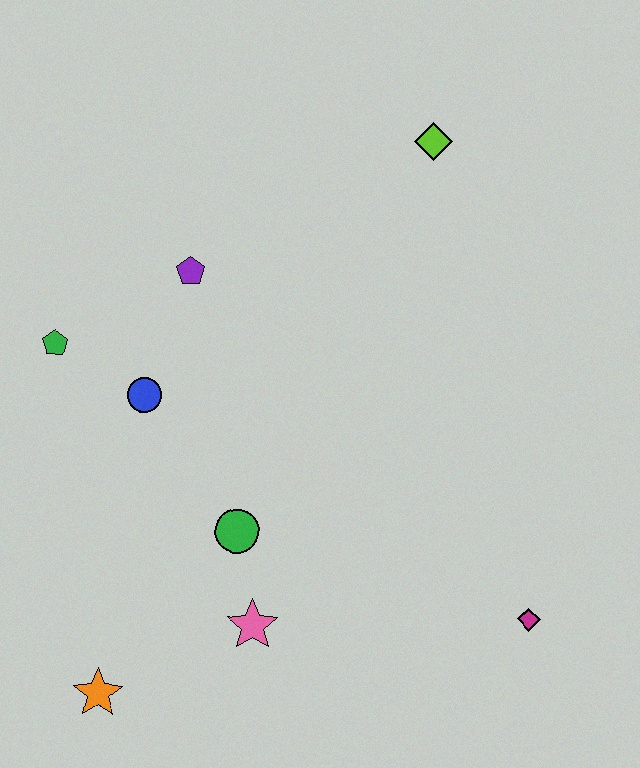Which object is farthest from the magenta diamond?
The green pentagon is farthest from the magenta diamond.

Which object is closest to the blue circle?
The green pentagon is closest to the blue circle.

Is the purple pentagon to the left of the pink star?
Yes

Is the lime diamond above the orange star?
Yes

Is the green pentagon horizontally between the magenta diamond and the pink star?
No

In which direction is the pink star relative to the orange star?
The pink star is to the right of the orange star.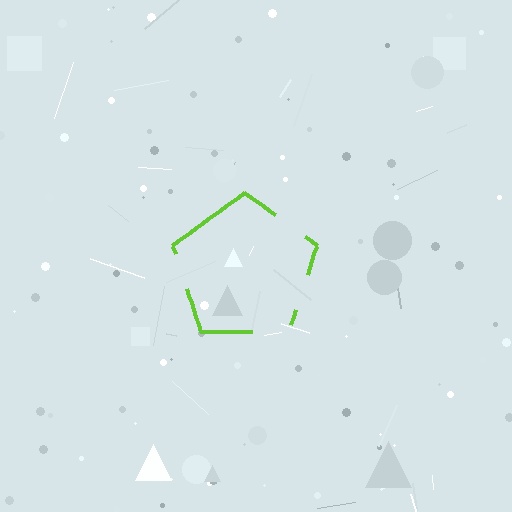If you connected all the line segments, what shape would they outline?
They would outline a pentagon.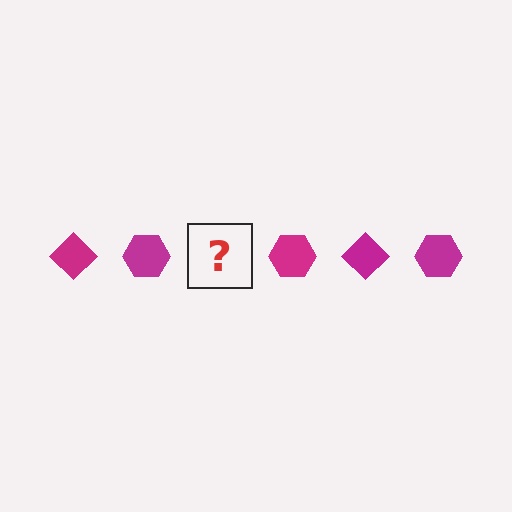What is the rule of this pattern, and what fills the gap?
The rule is that the pattern cycles through diamond, hexagon shapes in magenta. The gap should be filled with a magenta diamond.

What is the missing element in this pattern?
The missing element is a magenta diamond.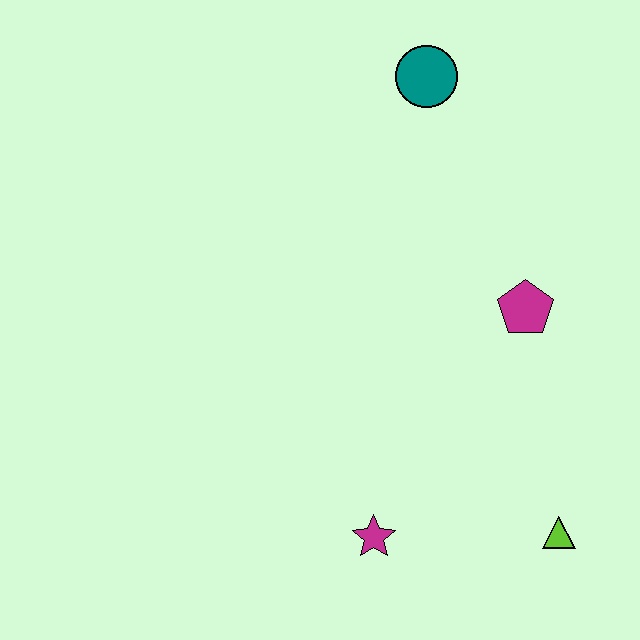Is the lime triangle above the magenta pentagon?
No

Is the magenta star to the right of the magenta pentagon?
No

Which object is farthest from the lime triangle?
The teal circle is farthest from the lime triangle.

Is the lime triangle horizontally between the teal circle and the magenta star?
No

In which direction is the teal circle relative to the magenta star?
The teal circle is above the magenta star.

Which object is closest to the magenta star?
The lime triangle is closest to the magenta star.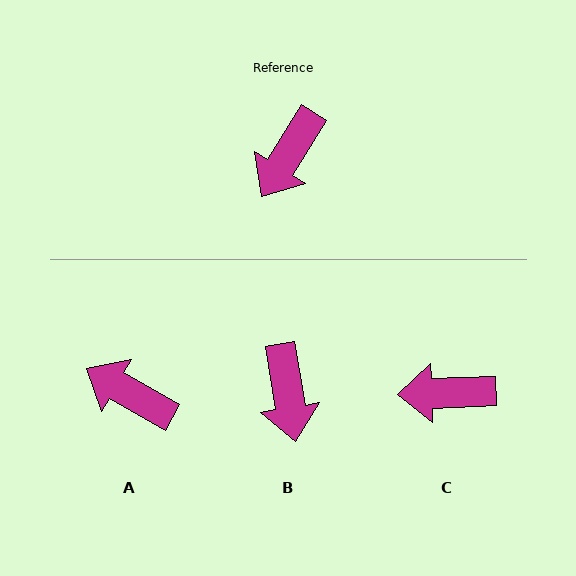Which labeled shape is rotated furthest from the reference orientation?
A, about 87 degrees away.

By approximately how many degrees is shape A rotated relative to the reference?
Approximately 87 degrees clockwise.